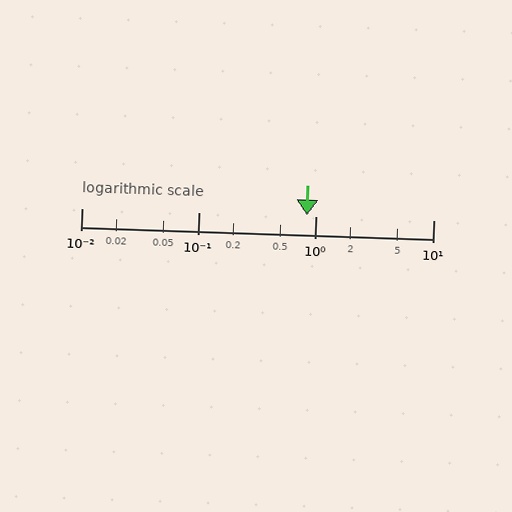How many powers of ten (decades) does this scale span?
The scale spans 3 decades, from 0.01 to 10.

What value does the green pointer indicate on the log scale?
The pointer indicates approximately 0.84.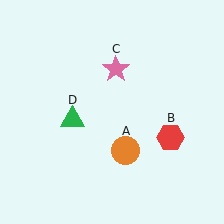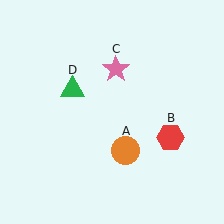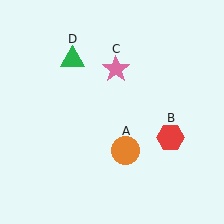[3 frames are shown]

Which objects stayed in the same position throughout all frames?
Orange circle (object A) and red hexagon (object B) and pink star (object C) remained stationary.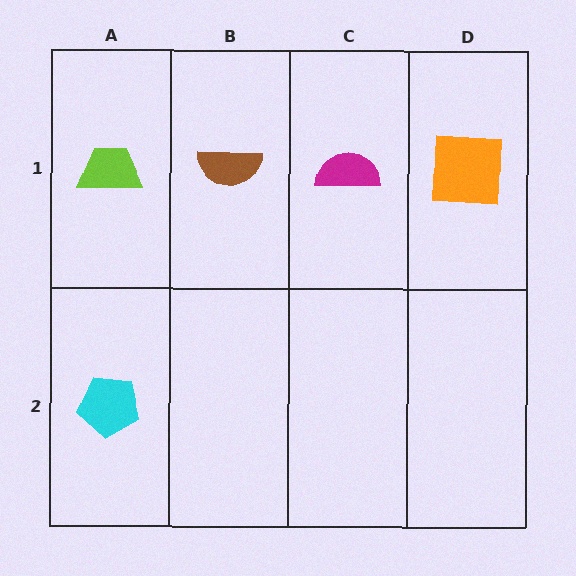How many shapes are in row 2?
1 shape.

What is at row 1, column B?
A brown semicircle.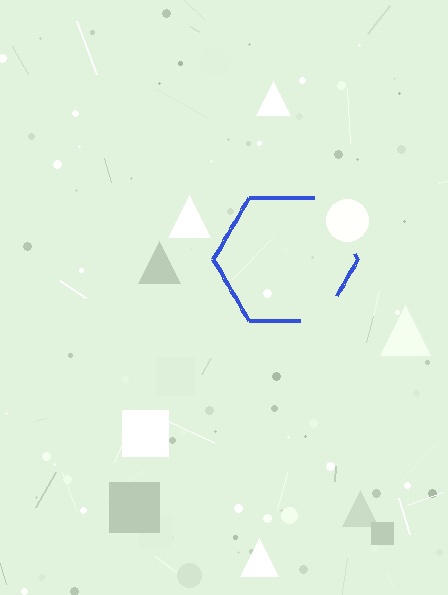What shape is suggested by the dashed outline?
The dashed outline suggests a hexagon.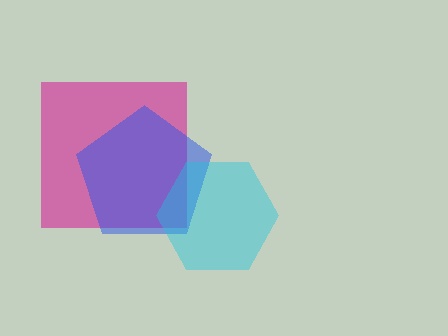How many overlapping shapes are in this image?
There are 3 overlapping shapes in the image.